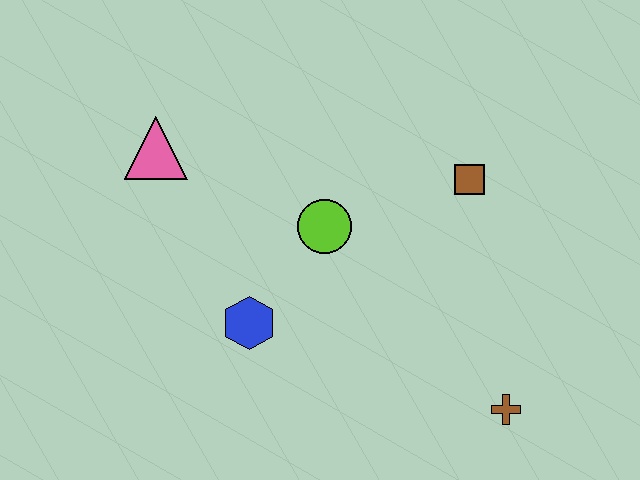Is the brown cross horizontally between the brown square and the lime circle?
No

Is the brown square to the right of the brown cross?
No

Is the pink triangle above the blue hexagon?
Yes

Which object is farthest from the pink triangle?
The brown cross is farthest from the pink triangle.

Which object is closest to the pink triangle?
The lime circle is closest to the pink triangle.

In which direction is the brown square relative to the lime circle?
The brown square is to the right of the lime circle.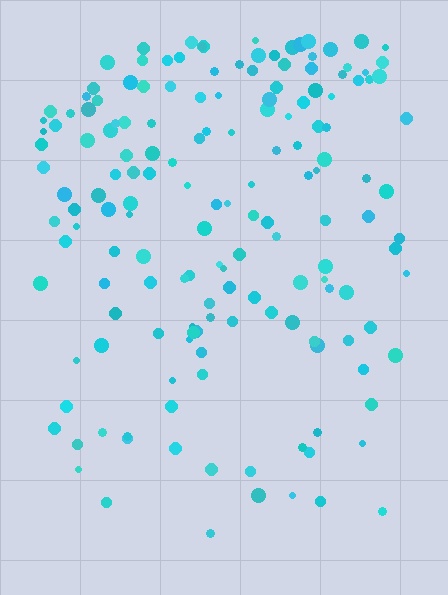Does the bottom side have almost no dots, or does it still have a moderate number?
Still a moderate number, just noticeably fewer than the top.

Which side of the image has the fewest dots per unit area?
The bottom.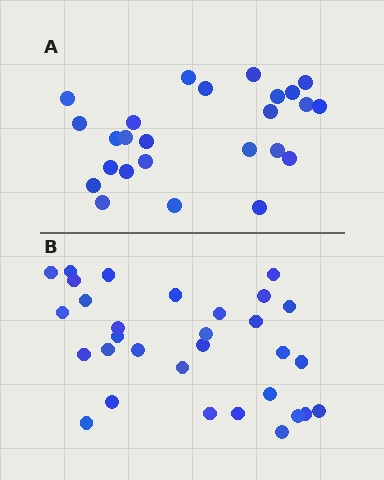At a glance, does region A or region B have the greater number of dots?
Region B (the bottom region) has more dots.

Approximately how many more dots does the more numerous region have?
Region B has about 6 more dots than region A.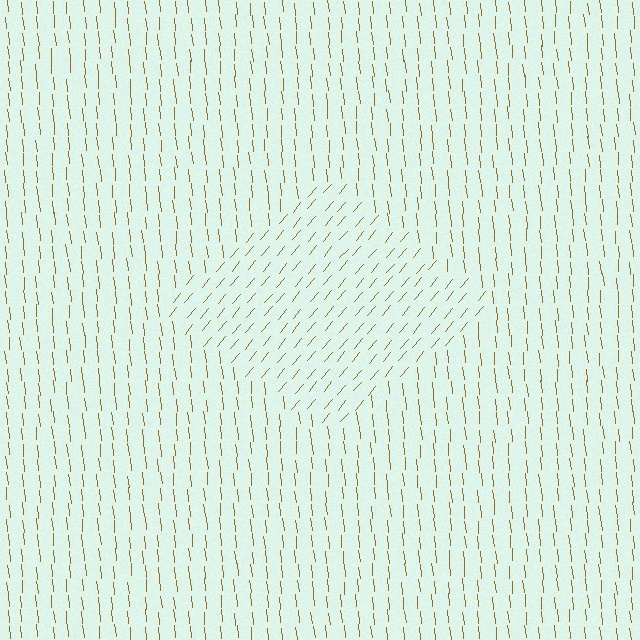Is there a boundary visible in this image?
Yes, there is a texture boundary formed by a change in line orientation.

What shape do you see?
I see a diamond.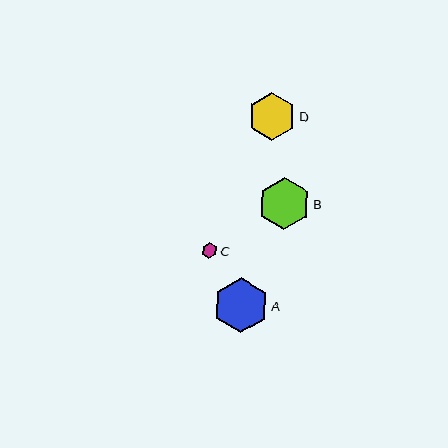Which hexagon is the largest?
Hexagon A is the largest with a size of approximately 55 pixels.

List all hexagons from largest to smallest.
From largest to smallest: A, B, D, C.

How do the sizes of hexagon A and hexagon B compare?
Hexagon A and hexagon B are approximately the same size.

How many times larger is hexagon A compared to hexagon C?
Hexagon A is approximately 3.6 times the size of hexagon C.